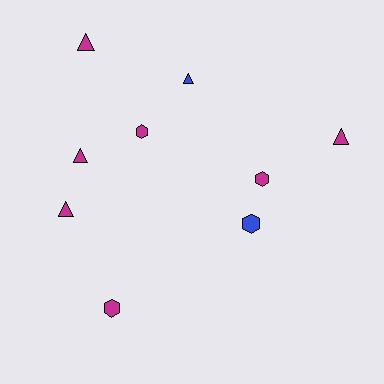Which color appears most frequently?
Magenta, with 7 objects.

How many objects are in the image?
There are 9 objects.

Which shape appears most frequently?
Triangle, with 5 objects.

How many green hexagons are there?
There are no green hexagons.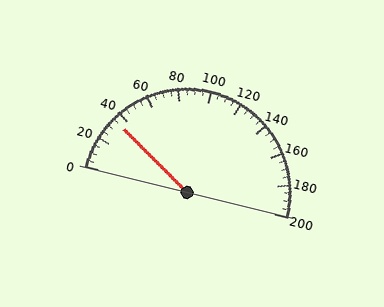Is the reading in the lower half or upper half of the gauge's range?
The reading is in the lower half of the range (0 to 200).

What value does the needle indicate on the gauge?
The needle indicates approximately 35.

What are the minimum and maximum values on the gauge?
The gauge ranges from 0 to 200.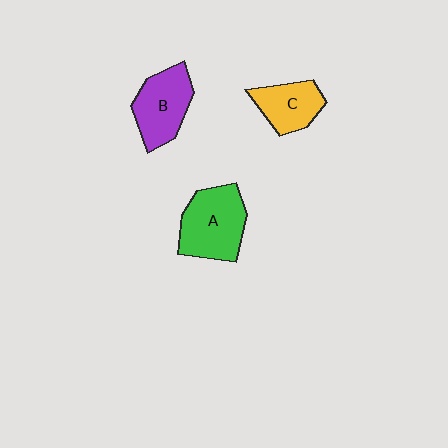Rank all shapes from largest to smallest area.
From largest to smallest: A (green), B (purple), C (yellow).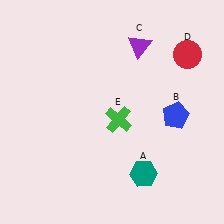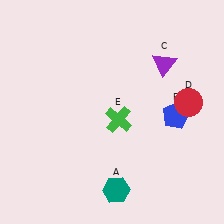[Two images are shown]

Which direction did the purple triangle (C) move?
The purple triangle (C) moved right.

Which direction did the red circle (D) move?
The red circle (D) moved down.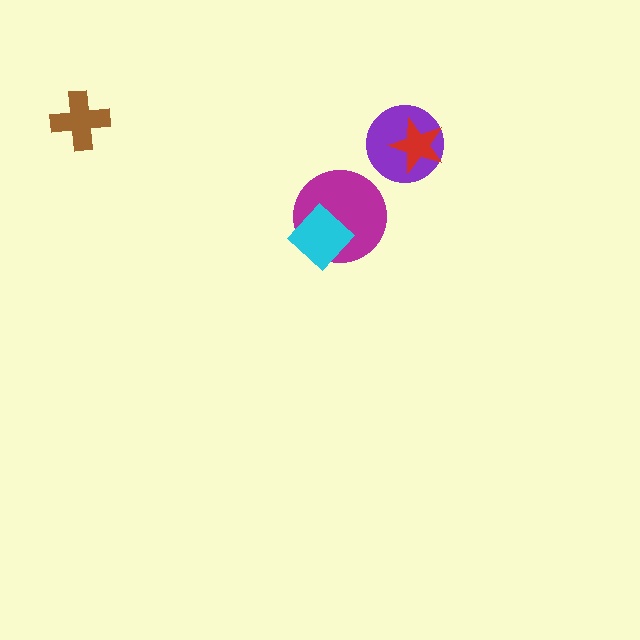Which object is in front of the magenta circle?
The cyan diamond is in front of the magenta circle.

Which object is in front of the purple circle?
The red star is in front of the purple circle.